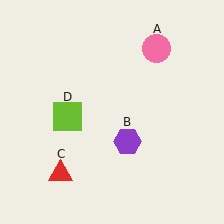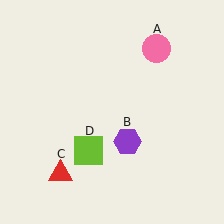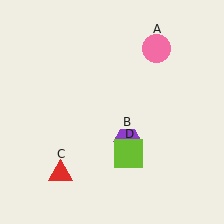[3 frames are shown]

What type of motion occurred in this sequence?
The lime square (object D) rotated counterclockwise around the center of the scene.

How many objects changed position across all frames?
1 object changed position: lime square (object D).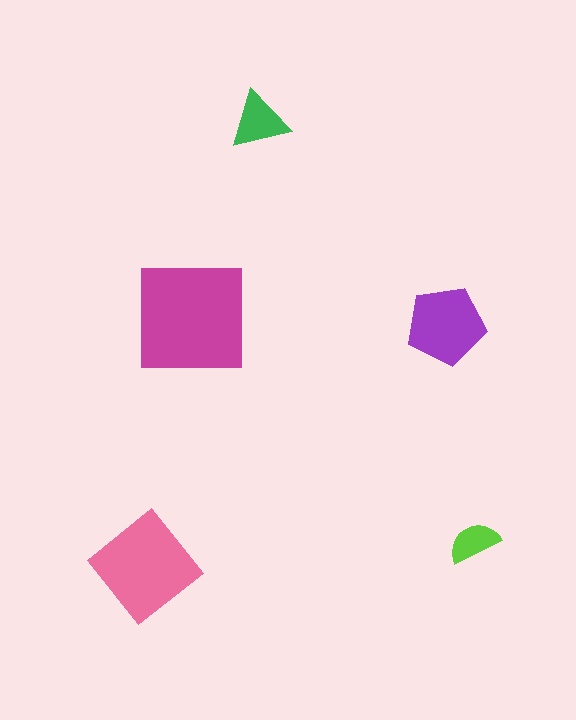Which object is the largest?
The magenta square.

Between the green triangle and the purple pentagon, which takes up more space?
The purple pentagon.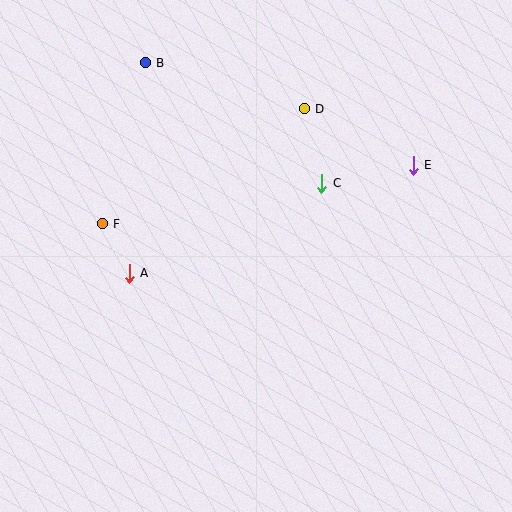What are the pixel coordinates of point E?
Point E is at (413, 165).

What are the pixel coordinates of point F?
Point F is at (102, 224).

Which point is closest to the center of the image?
Point C at (322, 183) is closest to the center.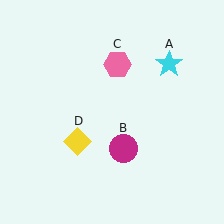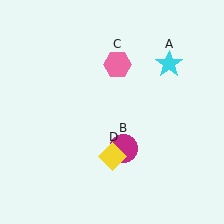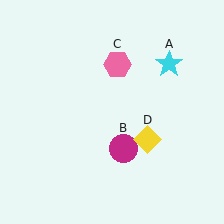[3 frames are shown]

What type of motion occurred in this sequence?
The yellow diamond (object D) rotated counterclockwise around the center of the scene.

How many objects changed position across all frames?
1 object changed position: yellow diamond (object D).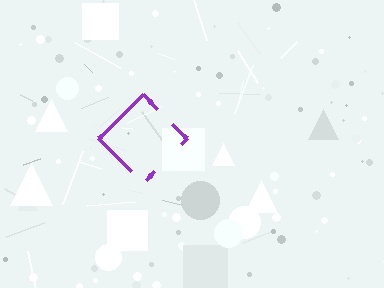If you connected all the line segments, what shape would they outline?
They would outline a diamond.